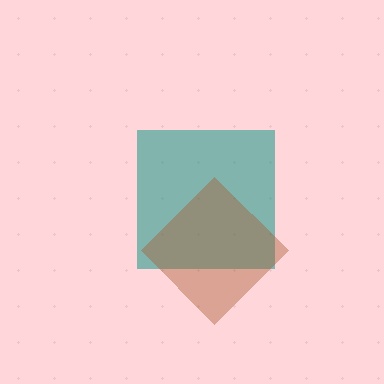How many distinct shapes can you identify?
There are 2 distinct shapes: a teal square, a brown diamond.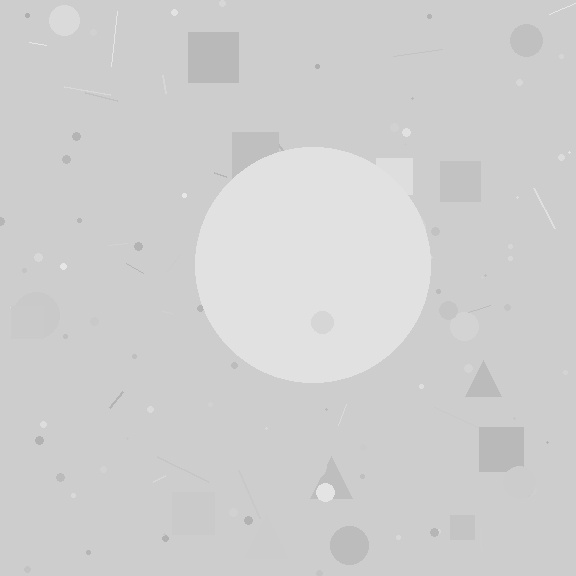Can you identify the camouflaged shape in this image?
The camouflaged shape is a circle.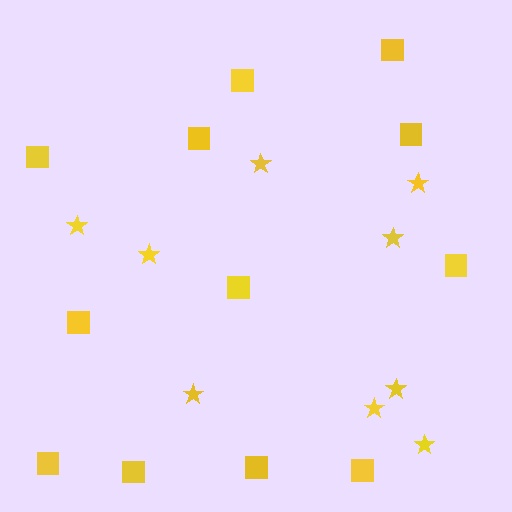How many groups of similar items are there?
There are 2 groups: one group of stars (9) and one group of squares (12).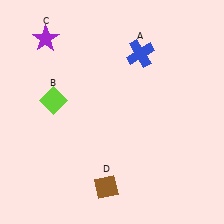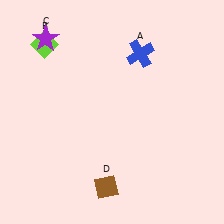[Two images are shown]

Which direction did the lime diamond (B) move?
The lime diamond (B) moved up.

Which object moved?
The lime diamond (B) moved up.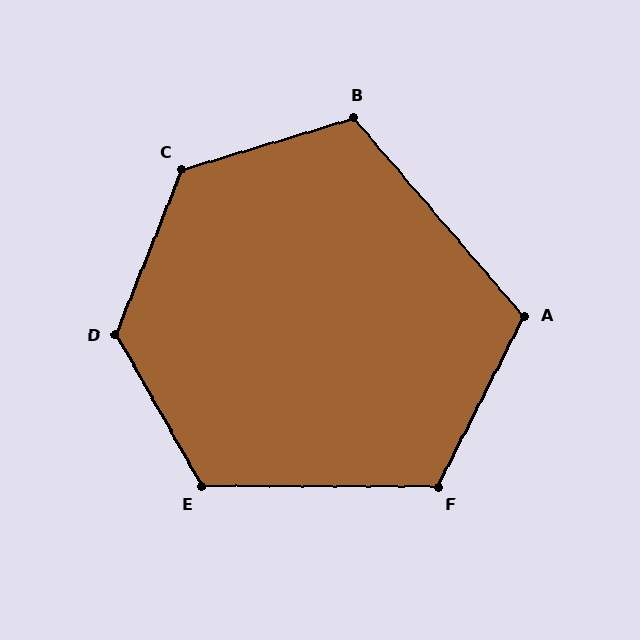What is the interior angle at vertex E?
Approximately 119 degrees (obtuse).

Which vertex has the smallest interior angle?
A, at approximately 112 degrees.